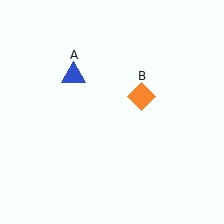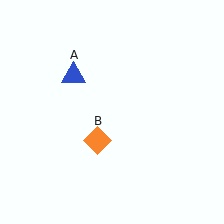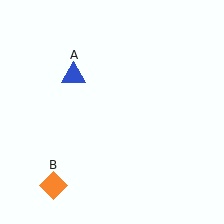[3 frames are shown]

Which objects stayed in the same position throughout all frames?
Blue triangle (object A) remained stationary.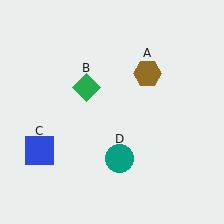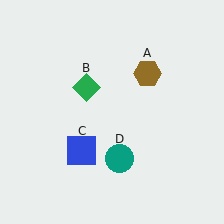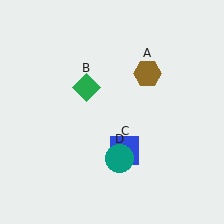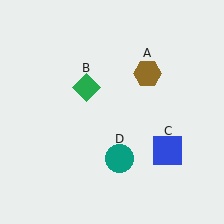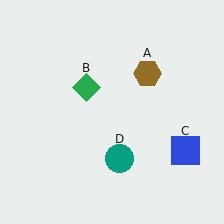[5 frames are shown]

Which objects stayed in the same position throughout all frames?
Brown hexagon (object A) and green diamond (object B) and teal circle (object D) remained stationary.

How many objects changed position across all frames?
1 object changed position: blue square (object C).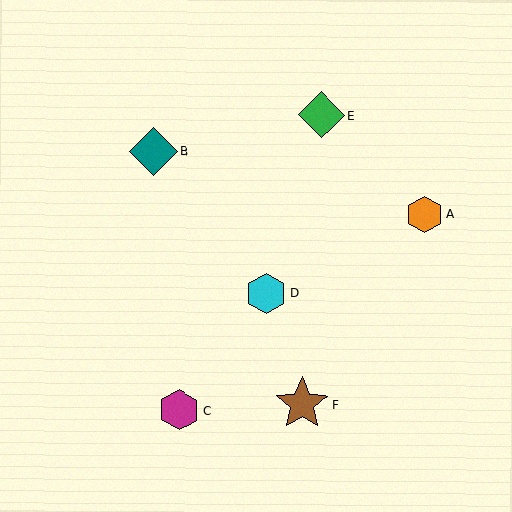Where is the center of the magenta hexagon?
The center of the magenta hexagon is at (179, 410).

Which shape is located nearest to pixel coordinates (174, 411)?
The magenta hexagon (labeled C) at (179, 410) is nearest to that location.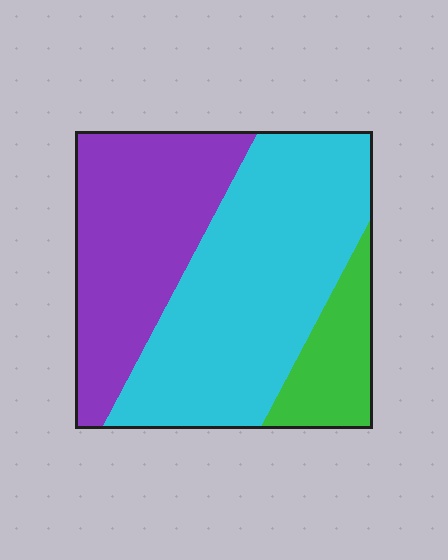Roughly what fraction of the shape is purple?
Purple takes up between a third and a half of the shape.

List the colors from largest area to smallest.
From largest to smallest: cyan, purple, green.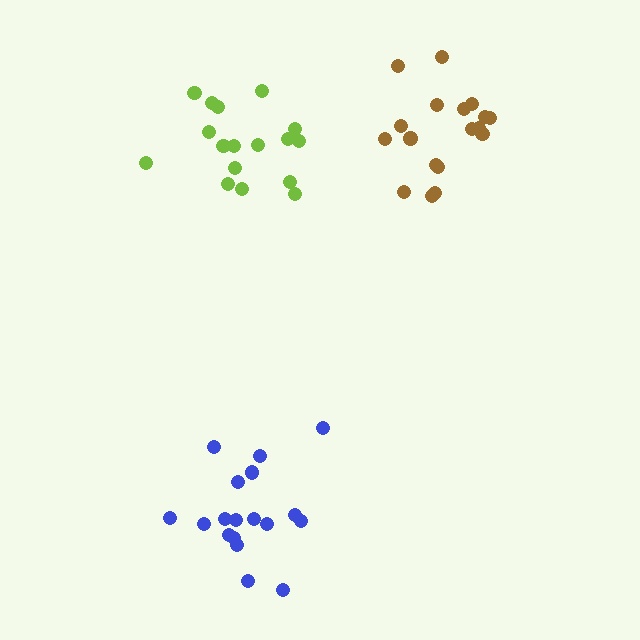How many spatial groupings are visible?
There are 3 spatial groupings.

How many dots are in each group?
Group 1: 18 dots, Group 2: 18 dots, Group 3: 17 dots (53 total).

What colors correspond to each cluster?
The clusters are colored: brown, blue, lime.